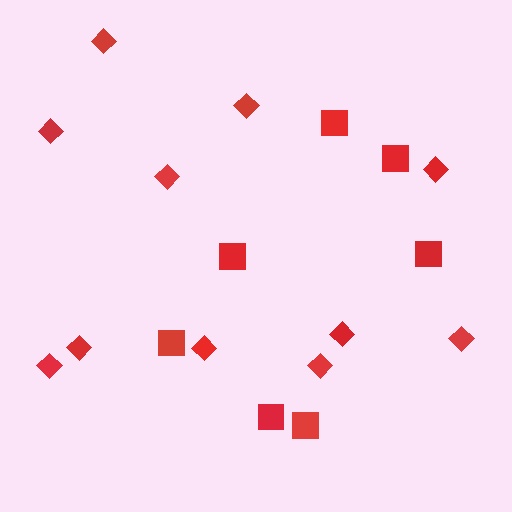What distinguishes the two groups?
There are 2 groups: one group of diamonds (11) and one group of squares (7).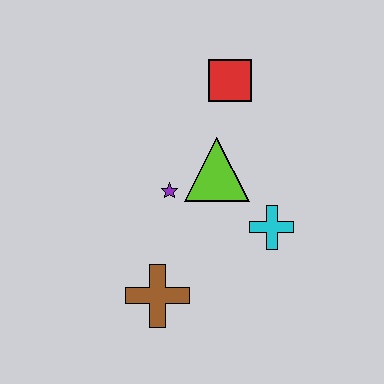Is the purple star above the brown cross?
Yes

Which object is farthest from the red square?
The brown cross is farthest from the red square.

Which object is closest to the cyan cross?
The lime triangle is closest to the cyan cross.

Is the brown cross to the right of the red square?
No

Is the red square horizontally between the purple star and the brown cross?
No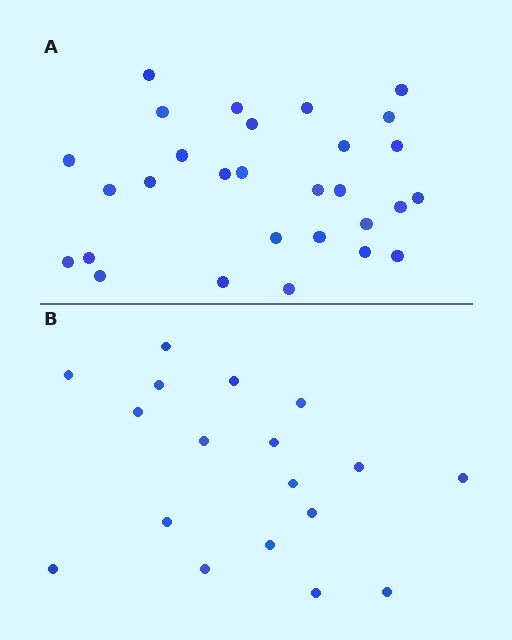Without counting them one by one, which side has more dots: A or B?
Region A (the top region) has more dots.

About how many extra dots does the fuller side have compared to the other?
Region A has roughly 12 or so more dots than region B.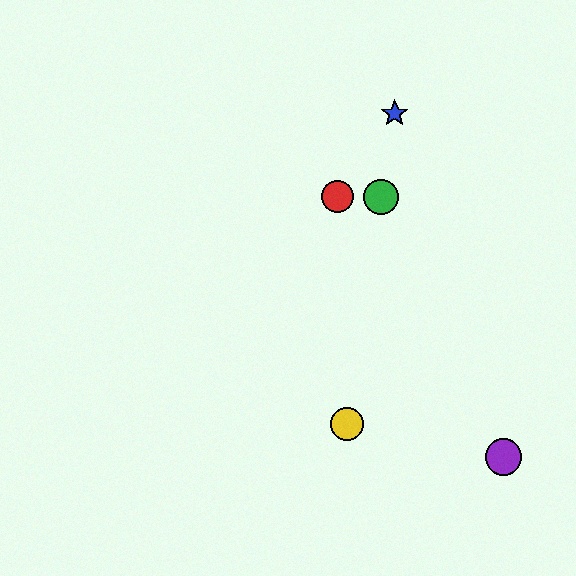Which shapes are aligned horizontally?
The red circle, the green circle are aligned horizontally.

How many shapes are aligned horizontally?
2 shapes (the red circle, the green circle) are aligned horizontally.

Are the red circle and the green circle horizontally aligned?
Yes, both are at y≈197.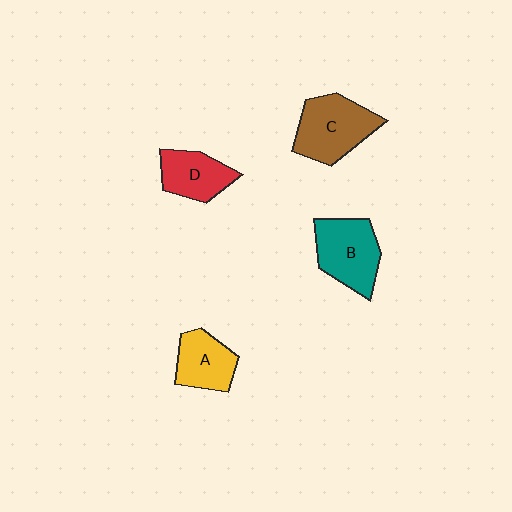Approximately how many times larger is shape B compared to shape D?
Approximately 1.3 times.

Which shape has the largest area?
Shape C (brown).